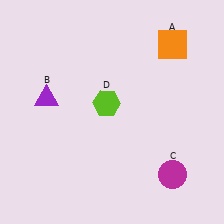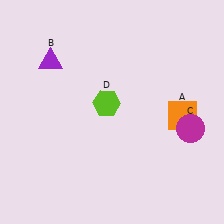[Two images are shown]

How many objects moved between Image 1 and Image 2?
3 objects moved between the two images.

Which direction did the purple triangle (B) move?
The purple triangle (B) moved up.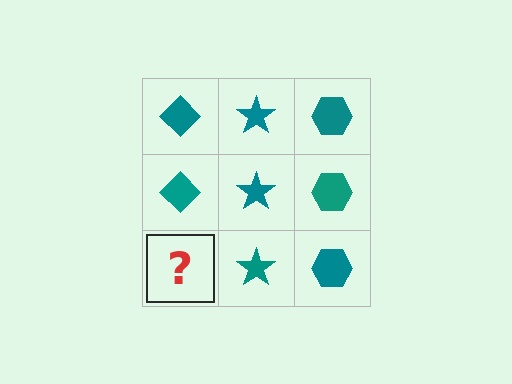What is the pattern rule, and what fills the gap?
The rule is that each column has a consistent shape. The gap should be filled with a teal diamond.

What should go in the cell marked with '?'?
The missing cell should contain a teal diamond.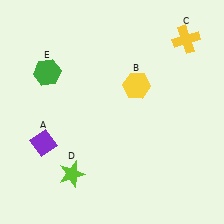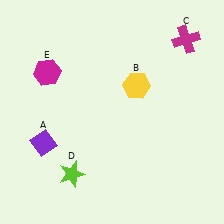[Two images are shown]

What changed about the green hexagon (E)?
In Image 1, E is green. In Image 2, it changed to magenta.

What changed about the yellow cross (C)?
In Image 1, C is yellow. In Image 2, it changed to magenta.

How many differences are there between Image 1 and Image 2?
There are 2 differences between the two images.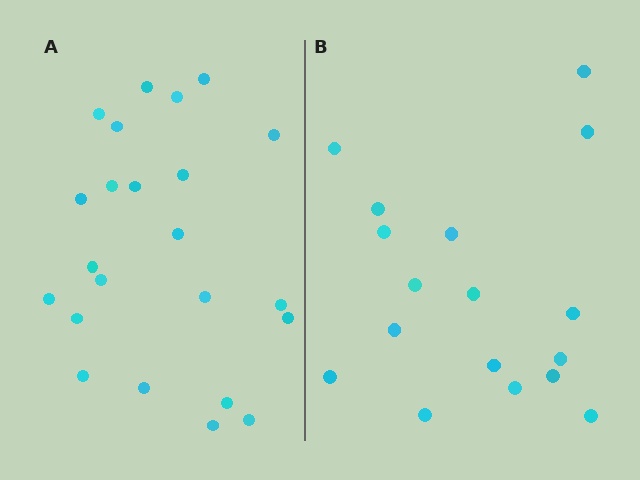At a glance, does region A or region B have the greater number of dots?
Region A (the left region) has more dots.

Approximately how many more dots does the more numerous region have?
Region A has about 6 more dots than region B.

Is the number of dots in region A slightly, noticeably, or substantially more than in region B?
Region A has noticeably more, but not dramatically so. The ratio is roughly 1.4 to 1.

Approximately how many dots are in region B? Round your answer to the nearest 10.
About 20 dots. (The exact count is 17, which rounds to 20.)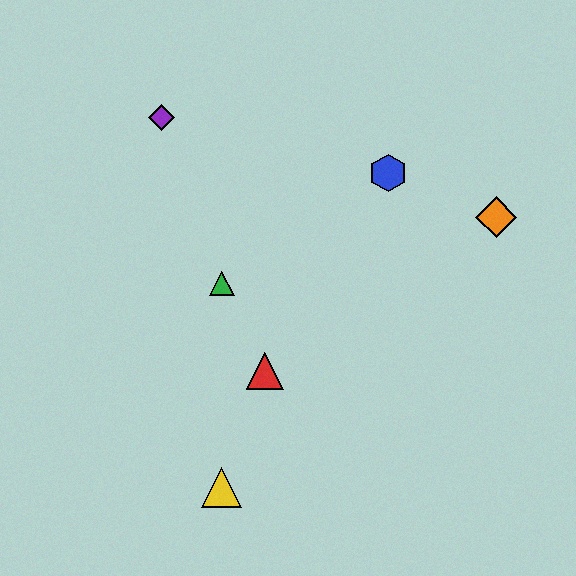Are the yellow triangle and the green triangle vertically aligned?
Yes, both are at x≈222.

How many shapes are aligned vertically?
2 shapes (the green triangle, the yellow triangle) are aligned vertically.